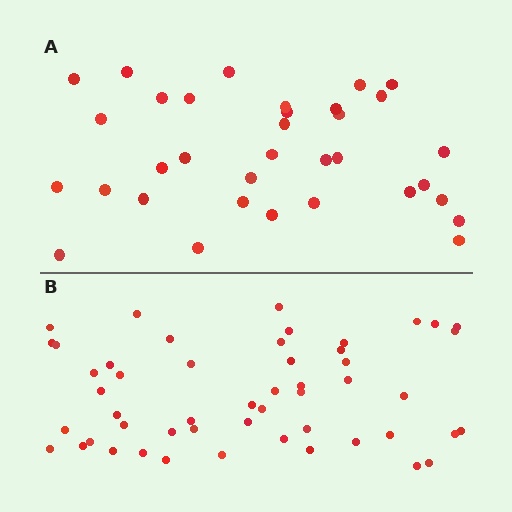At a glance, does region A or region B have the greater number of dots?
Region B (the bottom region) has more dots.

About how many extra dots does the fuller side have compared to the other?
Region B has approximately 15 more dots than region A.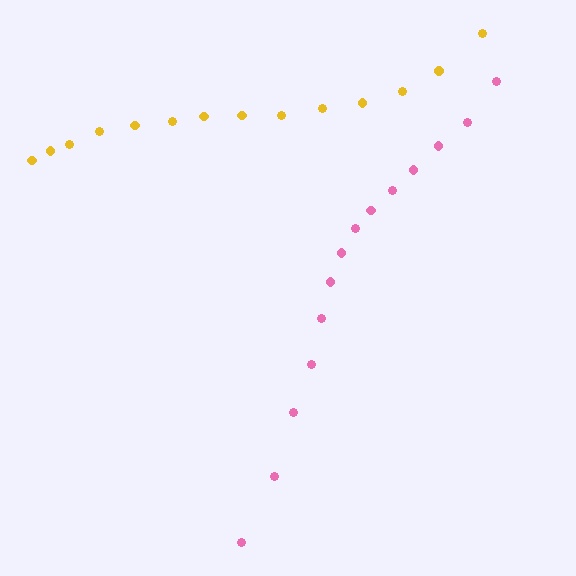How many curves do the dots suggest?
There are 2 distinct paths.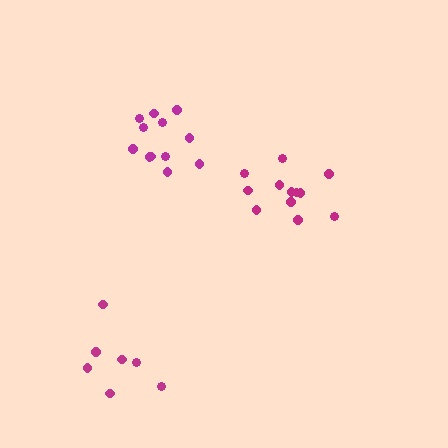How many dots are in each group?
Group 1: 12 dots, Group 2: 12 dots, Group 3: 7 dots (31 total).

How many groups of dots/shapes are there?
There are 3 groups.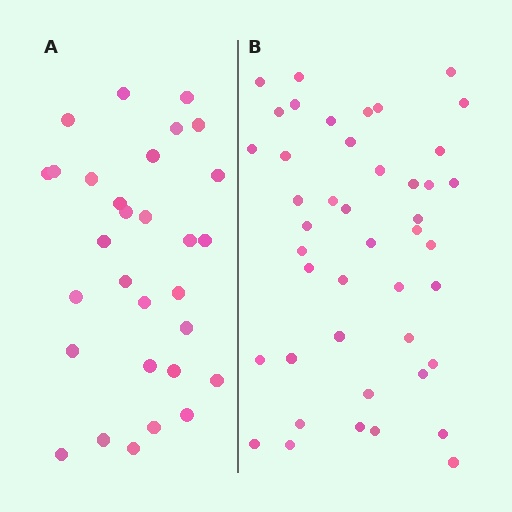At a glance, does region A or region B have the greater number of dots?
Region B (the right region) has more dots.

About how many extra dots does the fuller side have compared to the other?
Region B has approximately 15 more dots than region A.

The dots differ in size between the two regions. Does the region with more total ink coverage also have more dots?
No. Region A has more total ink coverage because its dots are larger, but region B actually contains more individual dots. Total area can be misleading — the number of items is what matters here.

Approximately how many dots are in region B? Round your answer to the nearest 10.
About 40 dots. (The exact count is 44, which rounds to 40.)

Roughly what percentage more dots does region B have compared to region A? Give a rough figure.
About 45% more.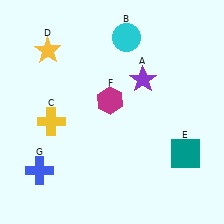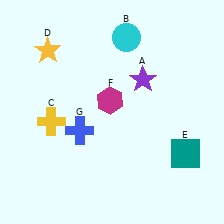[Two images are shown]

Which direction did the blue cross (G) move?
The blue cross (G) moved right.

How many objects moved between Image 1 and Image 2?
1 object moved between the two images.